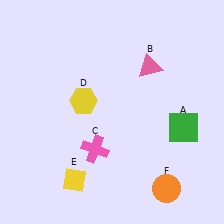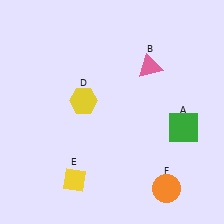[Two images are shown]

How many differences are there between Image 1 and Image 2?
There is 1 difference between the two images.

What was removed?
The pink cross (C) was removed in Image 2.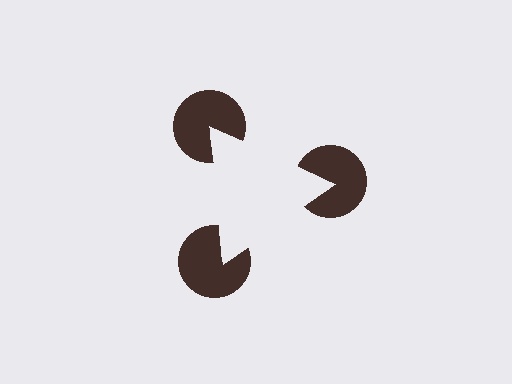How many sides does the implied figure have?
3 sides.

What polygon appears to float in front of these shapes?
An illusory triangle — its edges are inferred from the aligned wedge cuts in the pac-man discs, not physically drawn.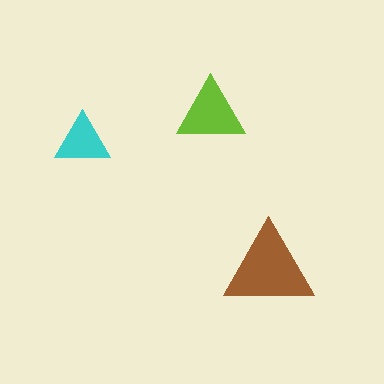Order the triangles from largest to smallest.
the brown one, the lime one, the cyan one.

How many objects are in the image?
There are 3 objects in the image.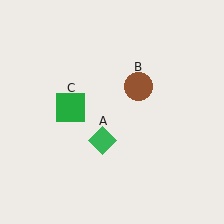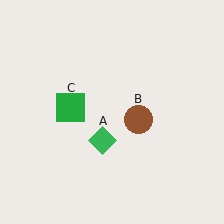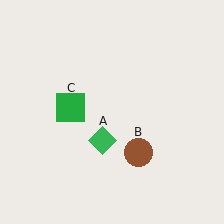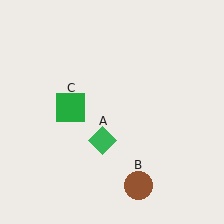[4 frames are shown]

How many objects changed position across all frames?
1 object changed position: brown circle (object B).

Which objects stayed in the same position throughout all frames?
Green diamond (object A) and green square (object C) remained stationary.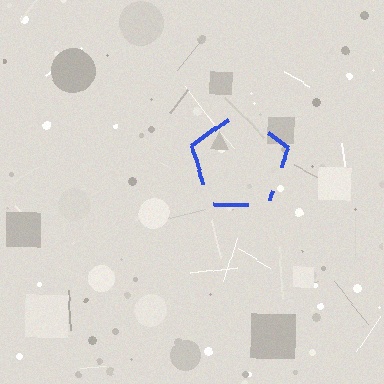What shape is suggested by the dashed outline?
The dashed outline suggests a pentagon.